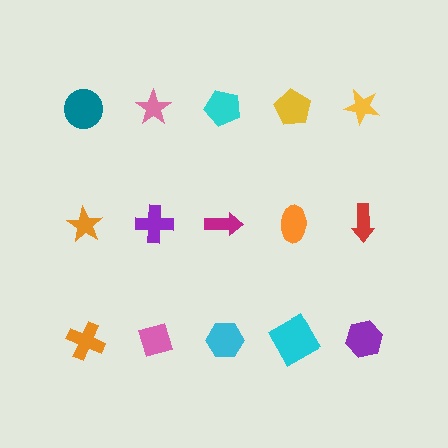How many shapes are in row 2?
5 shapes.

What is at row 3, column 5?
A purple hexagon.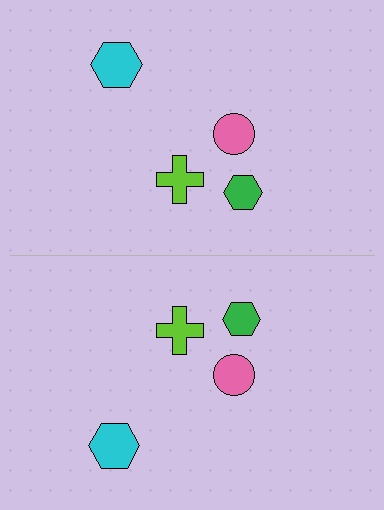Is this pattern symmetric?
Yes, this pattern has bilateral (reflection) symmetry.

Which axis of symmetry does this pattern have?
The pattern has a horizontal axis of symmetry running through the center of the image.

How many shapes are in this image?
There are 8 shapes in this image.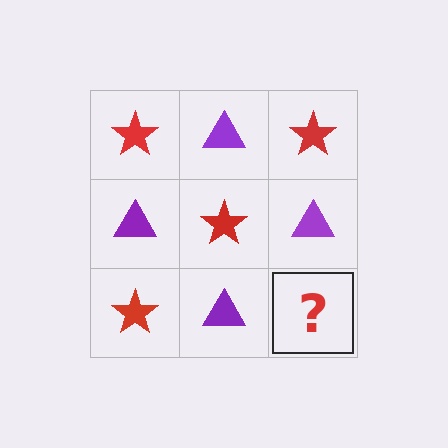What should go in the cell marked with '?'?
The missing cell should contain a red star.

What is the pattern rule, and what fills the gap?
The rule is that it alternates red star and purple triangle in a checkerboard pattern. The gap should be filled with a red star.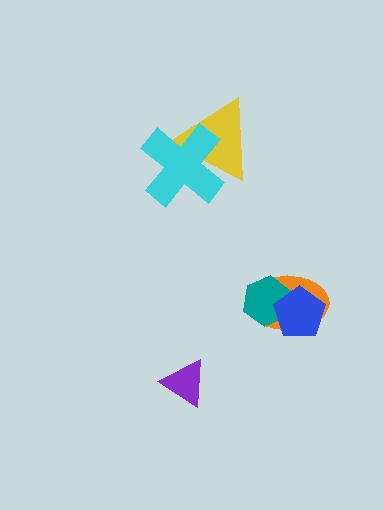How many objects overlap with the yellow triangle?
1 object overlaps with the yellow triangle.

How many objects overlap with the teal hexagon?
2 objects overlap with the teal hexagon.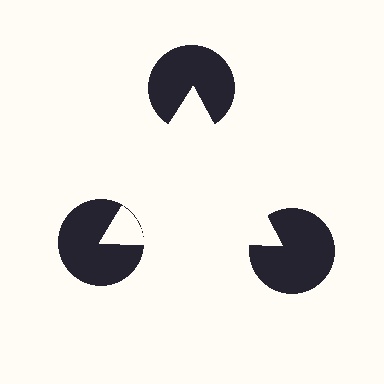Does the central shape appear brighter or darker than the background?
It typically appears slightly brighter than the background, even though no actual brightness change is drawn.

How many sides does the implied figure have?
3 sides.